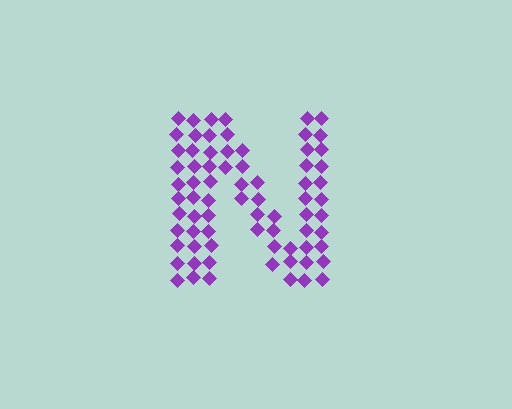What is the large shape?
The large shape is the letter N.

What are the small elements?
The small elements are diamonds.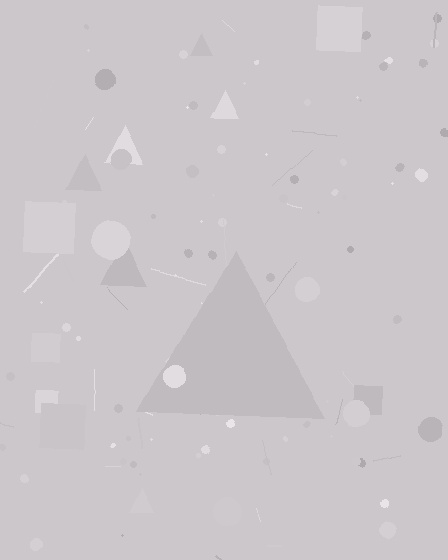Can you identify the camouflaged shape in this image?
The camouflaged shape is a triangle.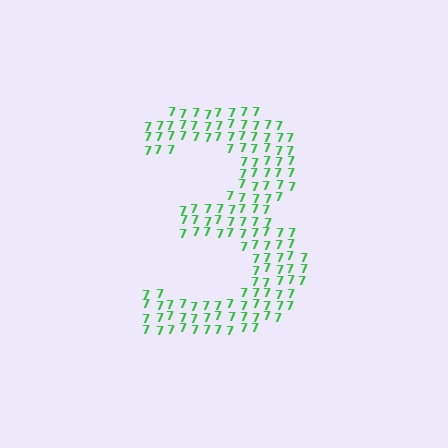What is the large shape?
The large shape is the digit 3.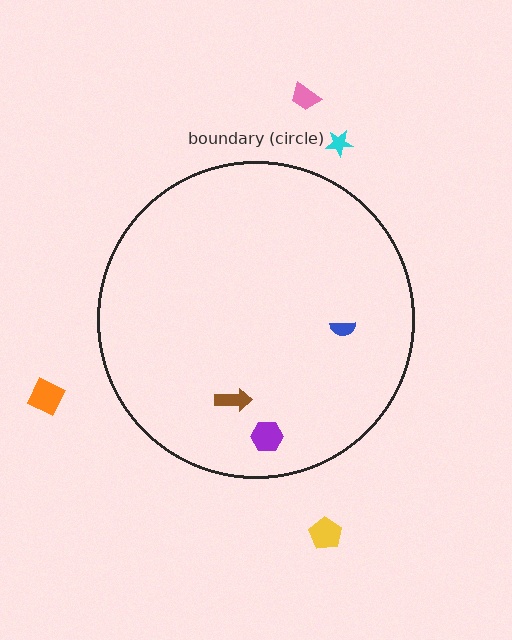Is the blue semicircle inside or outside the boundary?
Inside.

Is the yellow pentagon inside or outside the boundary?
Outside.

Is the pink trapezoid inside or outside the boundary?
Outside.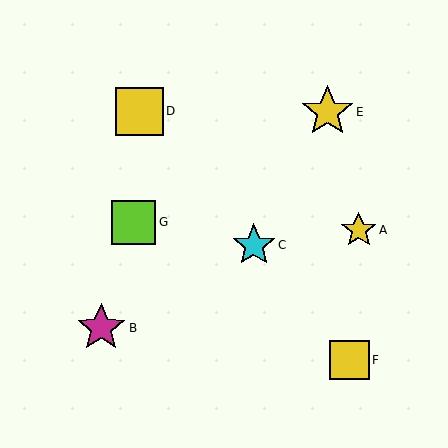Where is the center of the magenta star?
The center of the magenta star is at (101, 328).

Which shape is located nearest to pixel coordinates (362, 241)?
The yellow star (labeled A) at (359, 230) is nearest to that location.